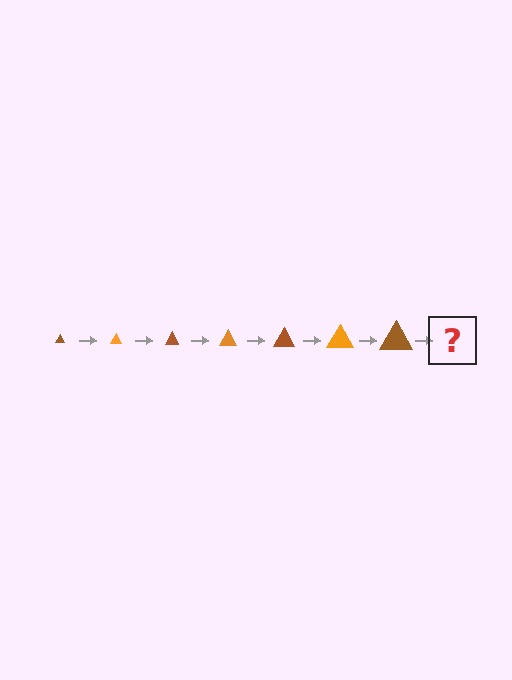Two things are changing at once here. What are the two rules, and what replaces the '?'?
The two rules are that the triangle grows larger each step and the color cycles through brown and orange. The '?' should be an orange triangle, larger than the previous one.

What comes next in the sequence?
The next element should be an orange triangle, larger than the previous one.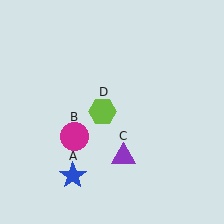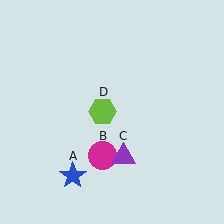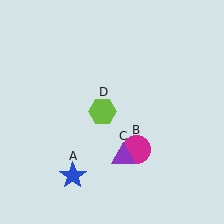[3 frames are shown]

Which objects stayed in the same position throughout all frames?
Blue star (object A) and purple triangle (object C) and lime hexagon (object D) remained stationary.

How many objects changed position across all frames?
1 object changed position: magenta circle (object B).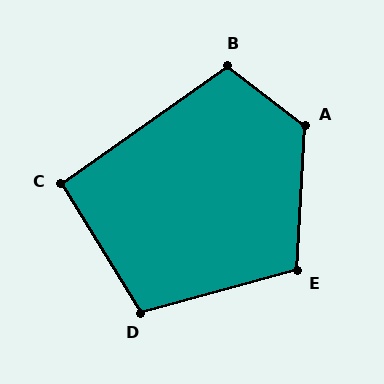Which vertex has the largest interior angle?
A, at approximately 124 degrees.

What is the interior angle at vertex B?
Approximately 107 degrees (obtuse).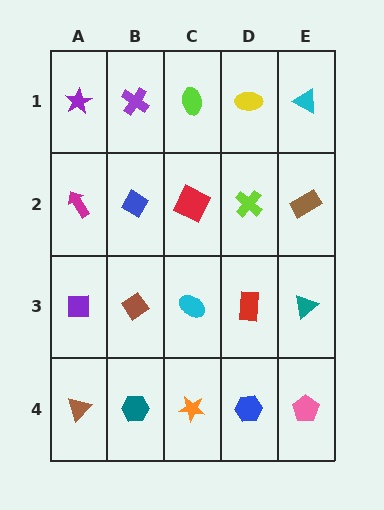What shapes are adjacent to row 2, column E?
A cyan triangle (row 1, column E), a teal triangle (row 3, column E), a lime cross (row 2, column D).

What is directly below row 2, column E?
A teal triangle.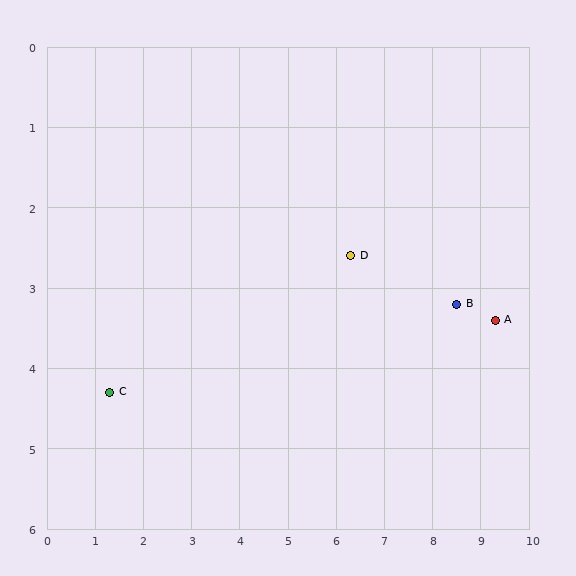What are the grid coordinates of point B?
Point B is at approximately (8.5, 3.2).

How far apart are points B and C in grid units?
Points B and C are about 7.3 grid units apart.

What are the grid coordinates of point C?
Point C is at approximately (1.3, 4.3).